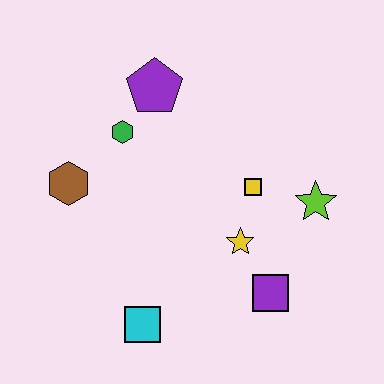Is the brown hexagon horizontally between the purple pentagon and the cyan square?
No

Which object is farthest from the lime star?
The brown hexagon is farthest from the lime star.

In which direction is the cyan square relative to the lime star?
The cyan square is to the left of the lime star.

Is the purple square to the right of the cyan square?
Yes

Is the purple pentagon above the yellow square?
Yes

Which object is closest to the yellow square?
The yellow star is closest to the yellow square.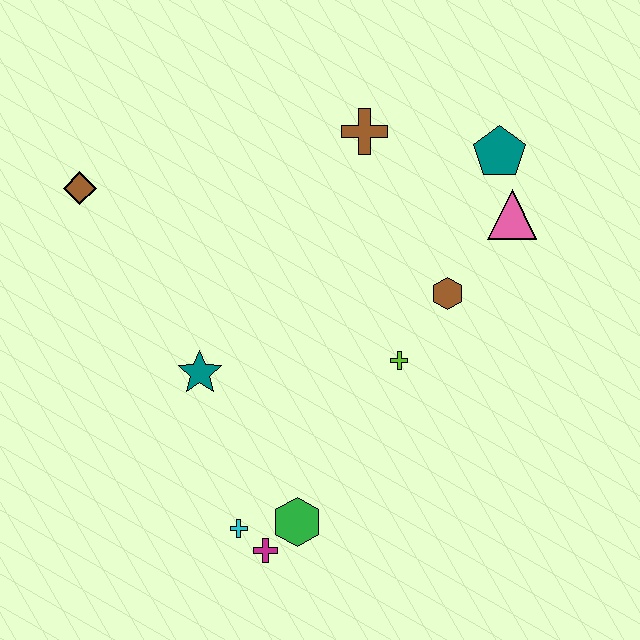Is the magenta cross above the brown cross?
No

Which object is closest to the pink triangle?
The teal pentagon is closest to the pink triangle.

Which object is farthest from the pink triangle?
The brown diamond is farthest from the pink triangle.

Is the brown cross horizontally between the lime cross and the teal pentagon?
No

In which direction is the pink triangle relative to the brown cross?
The pink triangle is to the right of the brown cross.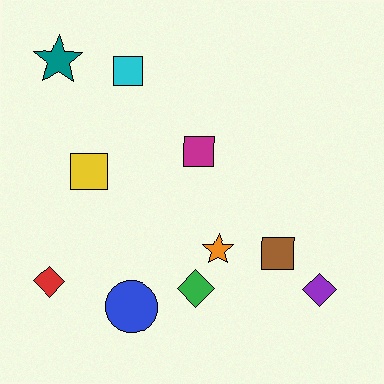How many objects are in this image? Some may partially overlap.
There are 10 objects.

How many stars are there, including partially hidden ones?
There are 2 stars.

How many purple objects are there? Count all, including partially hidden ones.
There is 1 purple object.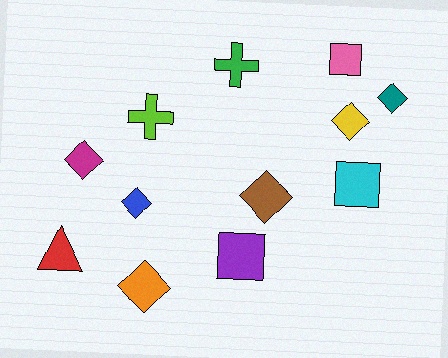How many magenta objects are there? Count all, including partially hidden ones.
There is 1 magenta object.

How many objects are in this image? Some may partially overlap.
There are 12 objects.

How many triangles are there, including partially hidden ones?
There is 1 triangle.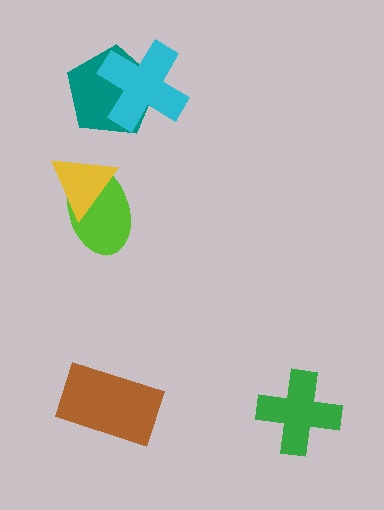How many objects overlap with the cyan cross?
1 object overlaps with the cyan cross.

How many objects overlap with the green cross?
0 objects overlap with the green cross.